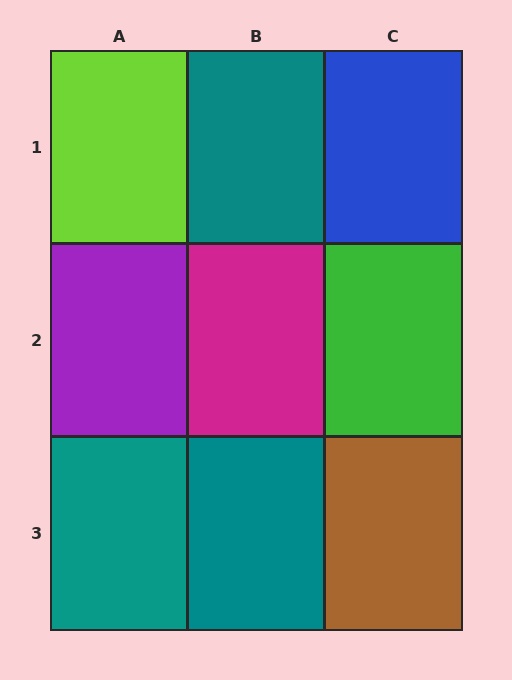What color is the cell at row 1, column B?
Teal.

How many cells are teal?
3 cells are teal.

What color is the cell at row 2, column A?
Purple.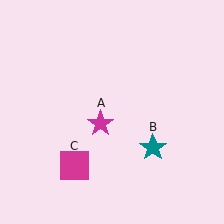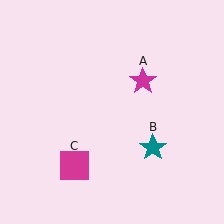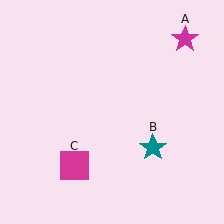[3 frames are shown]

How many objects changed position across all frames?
1 object changed position: magenta star (object A).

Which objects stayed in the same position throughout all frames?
Teal star (object B) and magenta square (object C) remained stationary.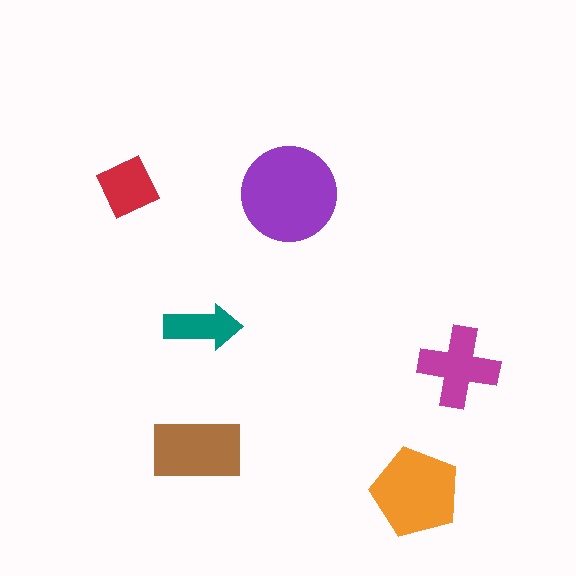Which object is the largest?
The purple circle.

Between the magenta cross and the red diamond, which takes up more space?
The magenta cross.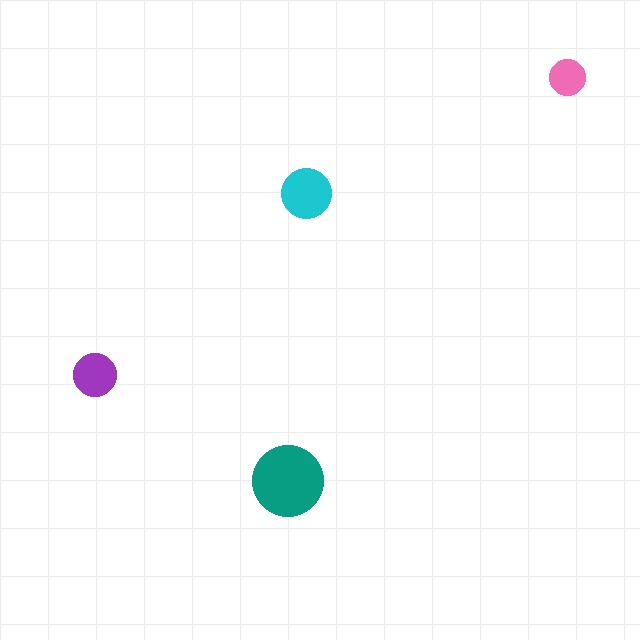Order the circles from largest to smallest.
the teal one, the cyan one, the purple one, the pink one.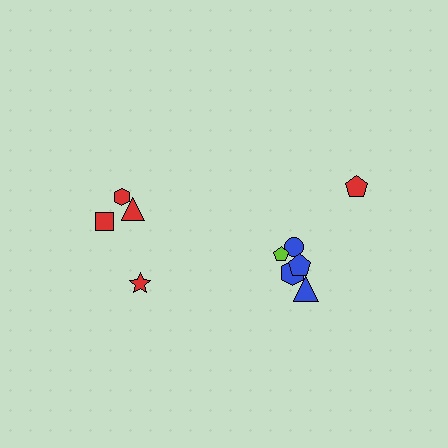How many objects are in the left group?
There are 4 objects.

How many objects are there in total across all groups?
There are 10 objects.